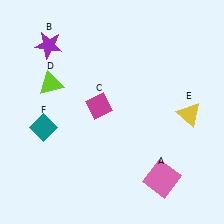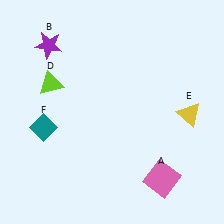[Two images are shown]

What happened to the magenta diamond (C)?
The magenta diamond (C) was removed in Image 2. It was in the top-left area of Image 1.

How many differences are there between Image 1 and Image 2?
There is 1 difference between the two images.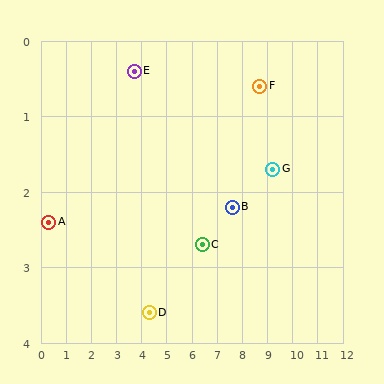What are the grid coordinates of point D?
Point D is at approximately (4.3, 3.6).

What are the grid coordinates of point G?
Point G is at approximately (9.2, 1.7).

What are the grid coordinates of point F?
Point F is at approximately (8.7, 0.6).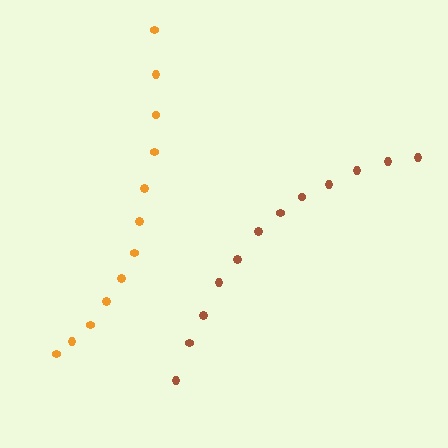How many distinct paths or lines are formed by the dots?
There are 2 distinct paths.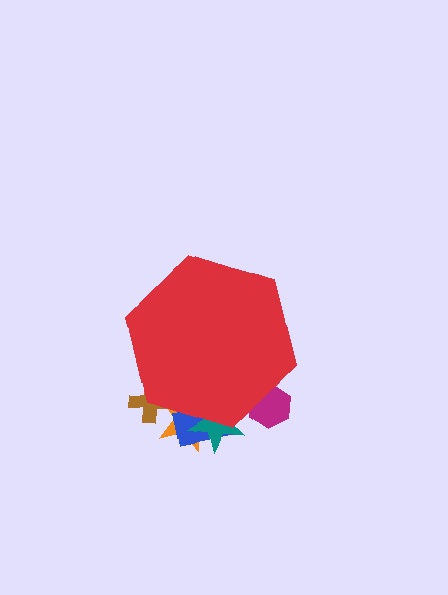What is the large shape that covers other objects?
A red hexagon.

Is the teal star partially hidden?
Yes, the teal star is partially hidden behind the red hexagon.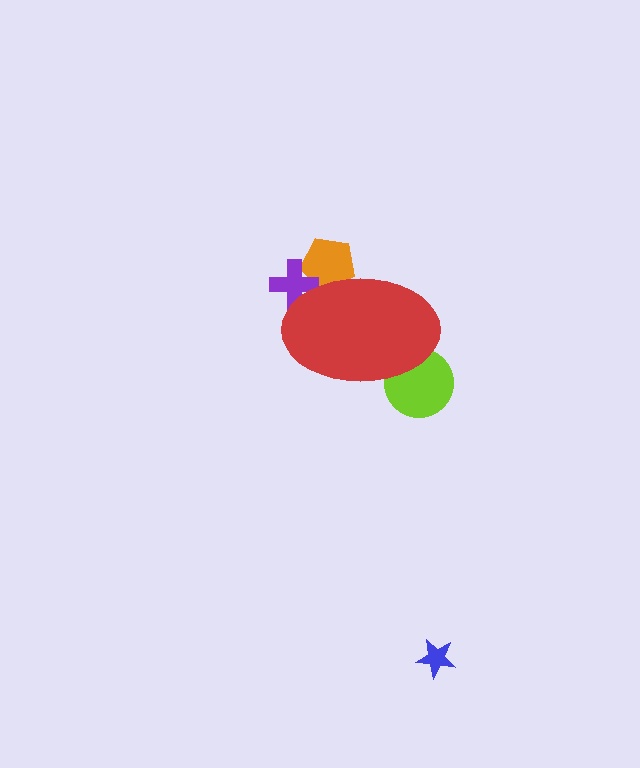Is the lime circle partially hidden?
Yes, the lime circle is partially hidden behind the red ellipse.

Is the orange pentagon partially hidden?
Yes, the orange pentagon is partially hidden behind the red ellipse.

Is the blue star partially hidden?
No, the blue star is fully visible.